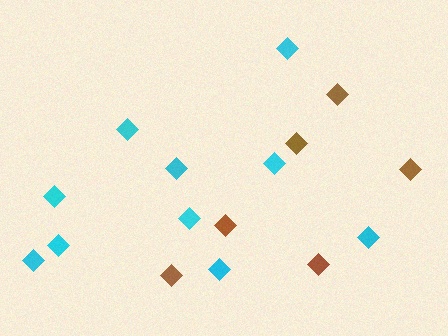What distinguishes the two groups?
There are 2 groups: one group of cyan diamonds (10) and one group of brown diamonds (6).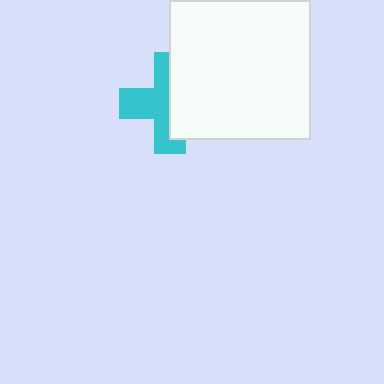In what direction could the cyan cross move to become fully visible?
The cyan cross could move left. That would shift it out from behind the white square entirely.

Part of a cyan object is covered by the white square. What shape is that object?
It is a cross.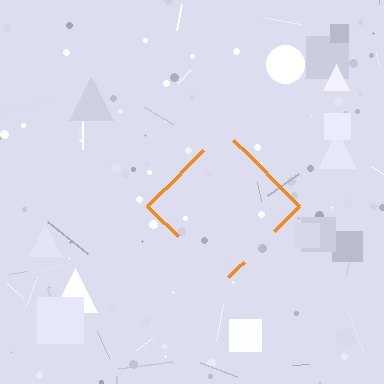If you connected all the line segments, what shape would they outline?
They would outline a diamond.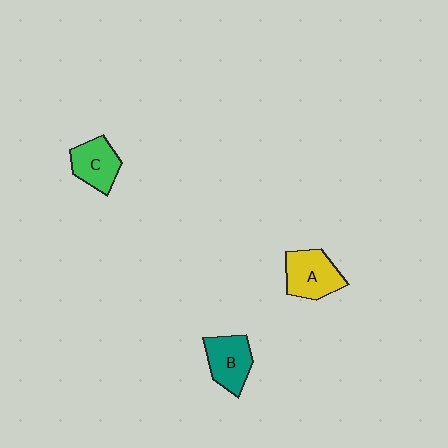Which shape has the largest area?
Shape A (yellow).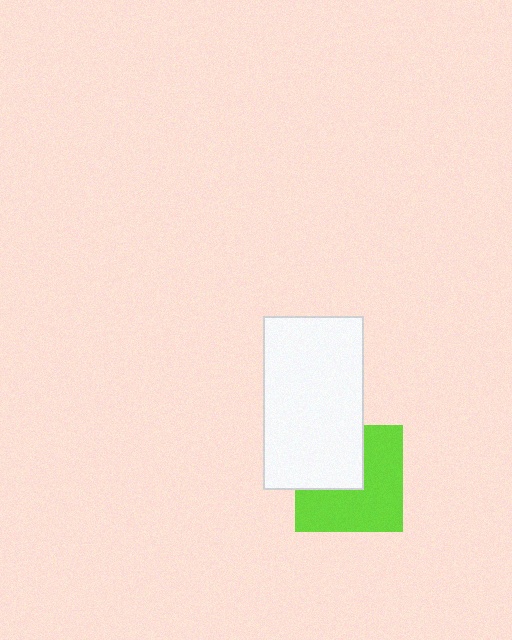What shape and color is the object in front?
The object in front is a white rectangle.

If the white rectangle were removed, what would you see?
You would see the complete lime square.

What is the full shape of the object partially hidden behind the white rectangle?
The partially hidden object is a lime square.